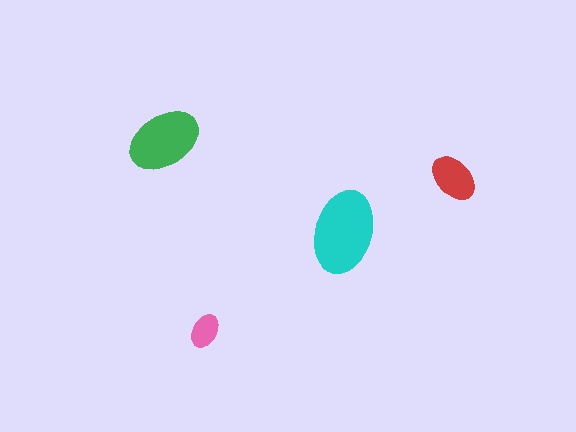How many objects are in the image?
There are 4 objects in the image.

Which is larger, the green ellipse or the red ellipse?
The green one.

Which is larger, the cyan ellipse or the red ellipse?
The cyan one.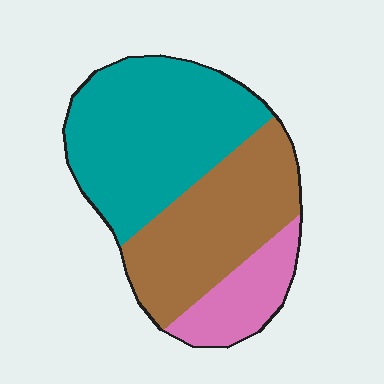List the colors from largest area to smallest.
From largest to smallest: teal, brown, pink.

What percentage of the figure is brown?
Brown covers about 35% of the figure.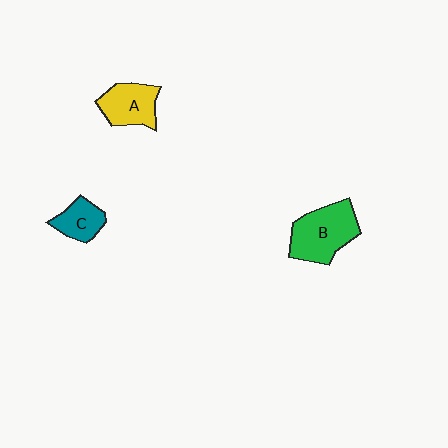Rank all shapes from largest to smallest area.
From largest to smallest: B (green), A (yellow), C (teal).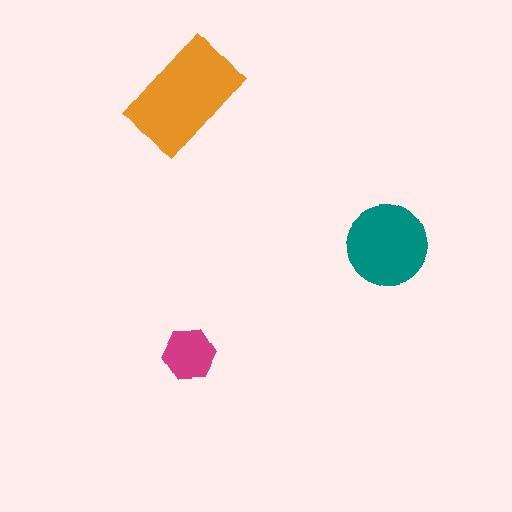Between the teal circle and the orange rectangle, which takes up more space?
The orange rectangle.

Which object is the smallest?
The magenta hexagon.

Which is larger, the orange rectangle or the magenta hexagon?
The orange rectangle.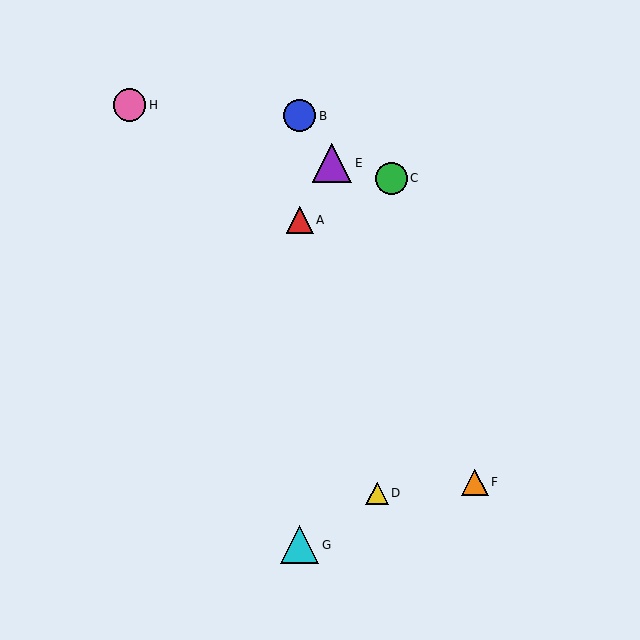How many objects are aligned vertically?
3 objects (A, B, G) are aligned vertically.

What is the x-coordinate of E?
Object E is at x≈332.